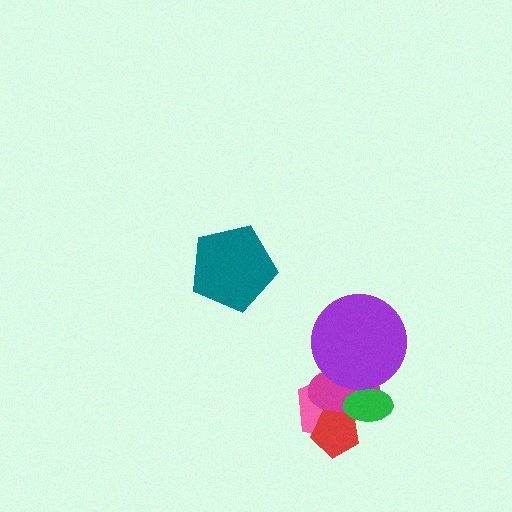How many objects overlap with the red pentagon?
3 objects overlap with the red pentagon.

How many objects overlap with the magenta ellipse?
4 objects overlap with the magenta ellipse.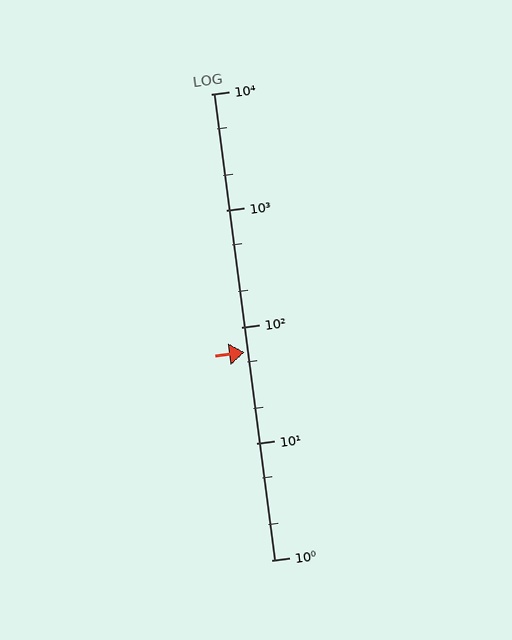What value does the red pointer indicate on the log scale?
The pointer indicates approximately 61.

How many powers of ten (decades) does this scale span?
The scale spans 4 decades, from 1 to 10000.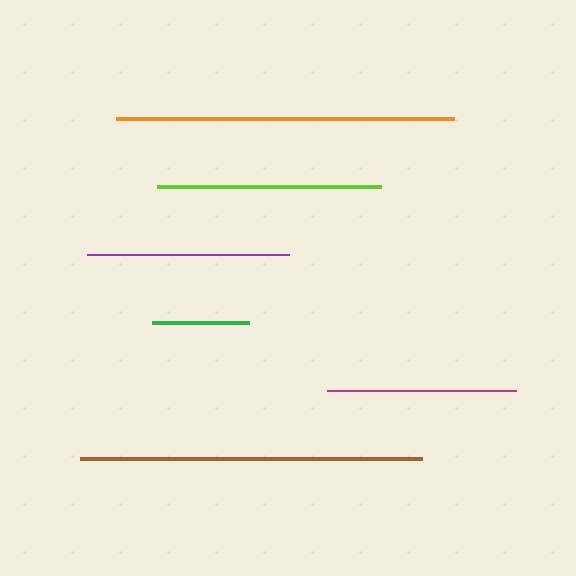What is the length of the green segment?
The green segment is approximately 97 pixels long.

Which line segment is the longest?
The brown line is the longest at approximately 343 pixels.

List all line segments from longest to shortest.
From longest to shortest: brown, orange, lime, purple, magenta, green.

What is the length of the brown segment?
The brown segment is approximately 343 pixels long.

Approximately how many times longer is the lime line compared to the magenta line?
The lime line is approximately 1.2 times the length of the magenta line.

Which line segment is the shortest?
The green line is the shortest at approximately 97 pixels.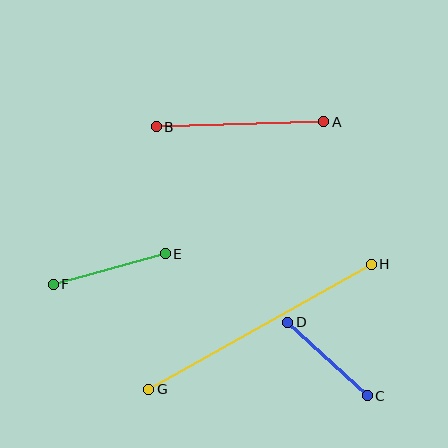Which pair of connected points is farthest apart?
Points G and H are farthest apart.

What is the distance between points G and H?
The distance is approximately 255 pixels.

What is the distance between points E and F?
The distance is approximately 116 pixels.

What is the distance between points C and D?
The distance is approximately 109 pixels.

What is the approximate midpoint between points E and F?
The midpoint is at approximately (109, 269) pixels.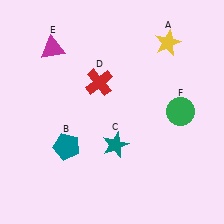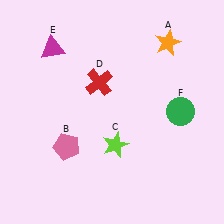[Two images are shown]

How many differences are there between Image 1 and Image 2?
There are 3 differences between the two images.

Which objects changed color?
A changed from yellow to orange. B changed from teal to pink. C changed from teal to lime.